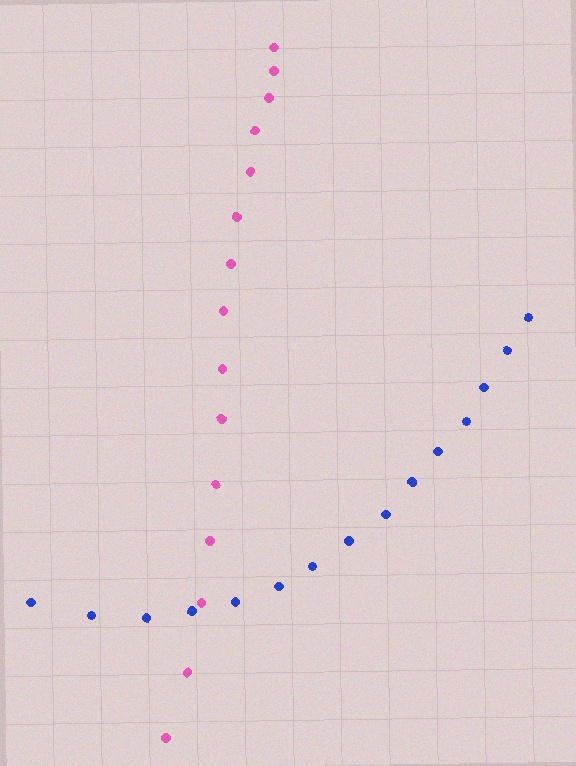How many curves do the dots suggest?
There are 2 distinct paths.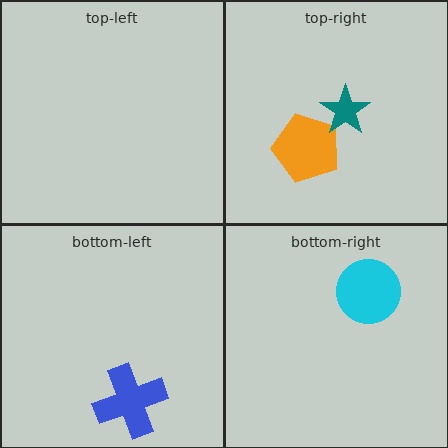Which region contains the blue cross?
The bottom-left region.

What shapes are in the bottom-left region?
The blue cross.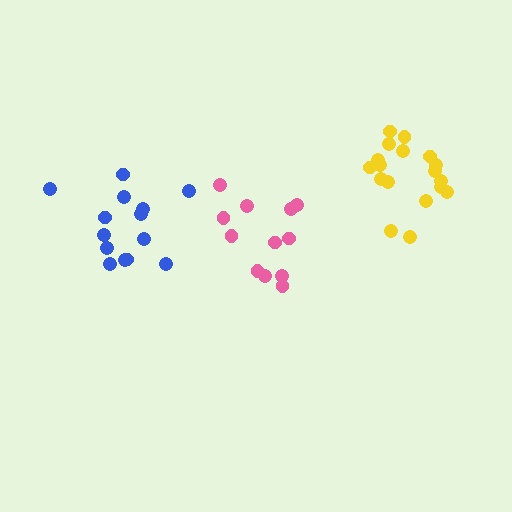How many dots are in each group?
Group 1: 12 dots, Group 2: 14 dots, Group 3: 18 dots (44 total).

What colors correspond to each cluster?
The clusters are colored: pink, blue, yellow.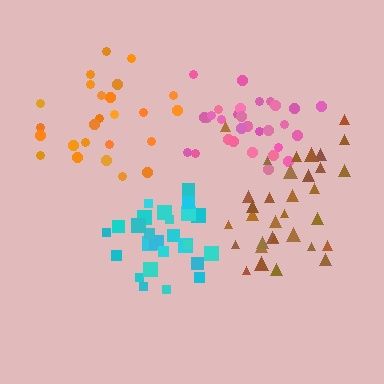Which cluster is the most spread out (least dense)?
Orange.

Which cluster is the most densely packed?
Pink.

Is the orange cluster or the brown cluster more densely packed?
Brown.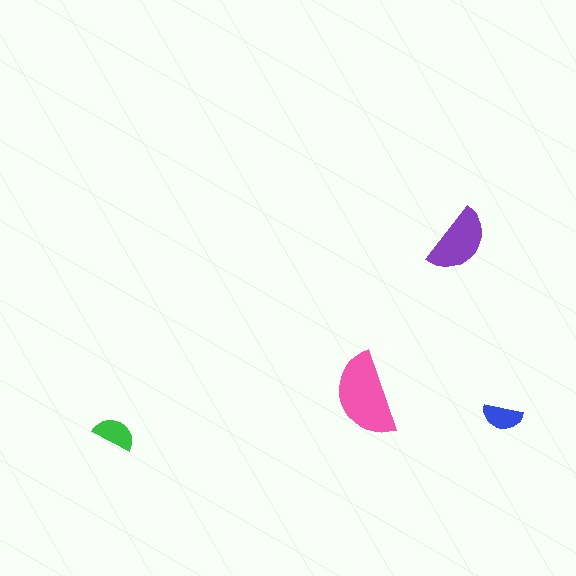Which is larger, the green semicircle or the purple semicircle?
The purple one.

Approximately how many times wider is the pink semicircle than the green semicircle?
About 2 times wider.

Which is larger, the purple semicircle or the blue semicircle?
The purple one.